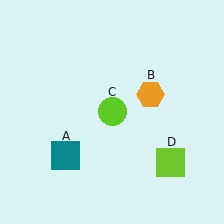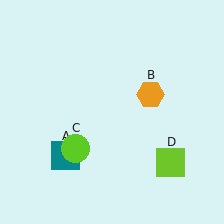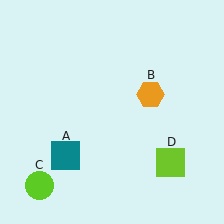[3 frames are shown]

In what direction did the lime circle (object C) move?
The lime circle (object C) moved down and to the left.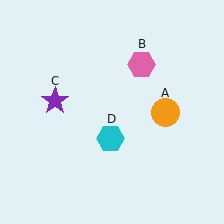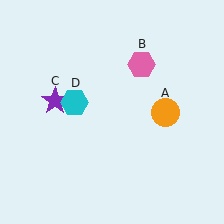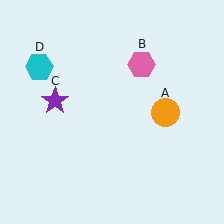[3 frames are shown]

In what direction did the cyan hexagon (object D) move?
The cyan hexagon (object D) moved up and to the left.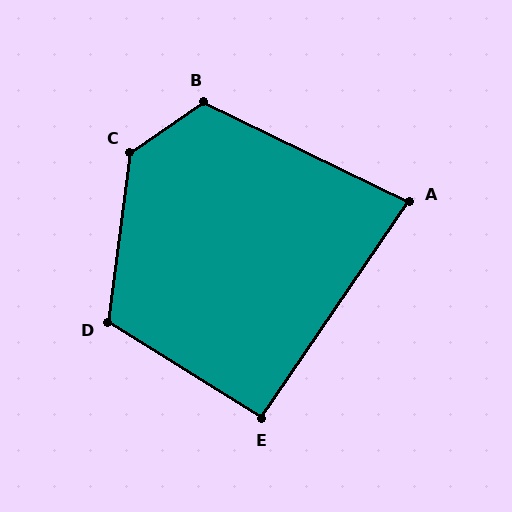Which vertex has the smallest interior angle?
A, at approximately 81 degrees.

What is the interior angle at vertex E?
Approximately 92 degrees (approximately right).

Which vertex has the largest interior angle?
C, at approximately 132 degrees.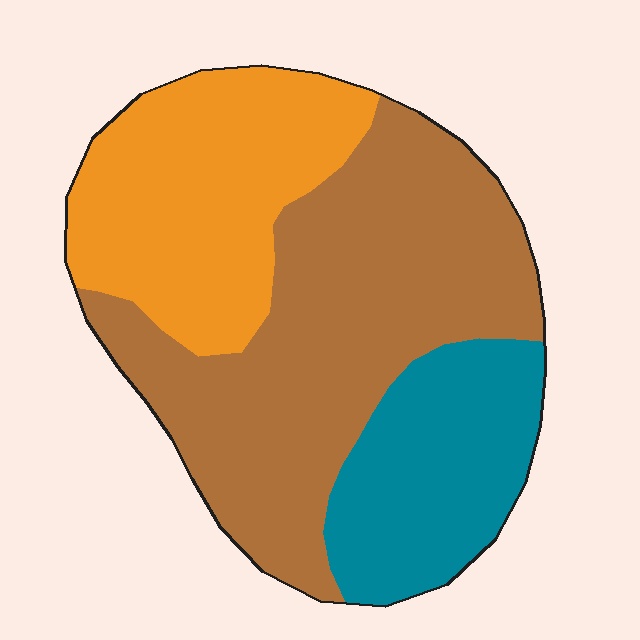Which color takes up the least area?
Teal, at roughly 20%.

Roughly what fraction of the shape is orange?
Orange covers about 30% of the shape.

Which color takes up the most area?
Brown, at roughly 50%.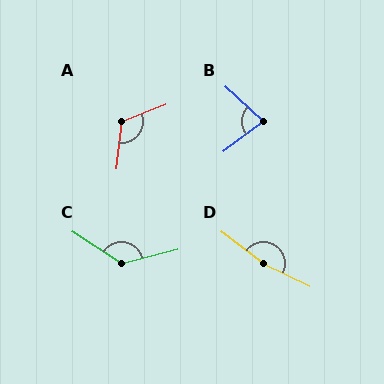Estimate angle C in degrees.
Approximately 133 degrees.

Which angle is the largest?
D, at approximately 168 degrees.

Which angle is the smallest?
B, at approximately 80 degrees.